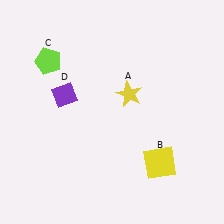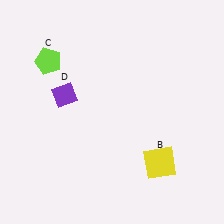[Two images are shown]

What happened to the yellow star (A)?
The yellow star (A) was removed in Image 2. It was in the top-right area of Image 1.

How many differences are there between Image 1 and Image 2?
There is 1 difference between the two images.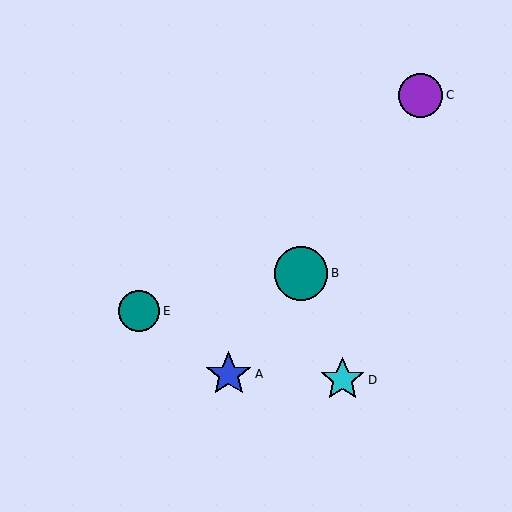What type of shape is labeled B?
Shape B is a teal circle.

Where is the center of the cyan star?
The center of the cyan star is at (343, 380).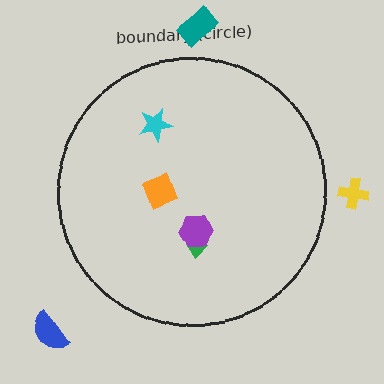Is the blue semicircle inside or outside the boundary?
Outside.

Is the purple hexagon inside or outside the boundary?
Inside.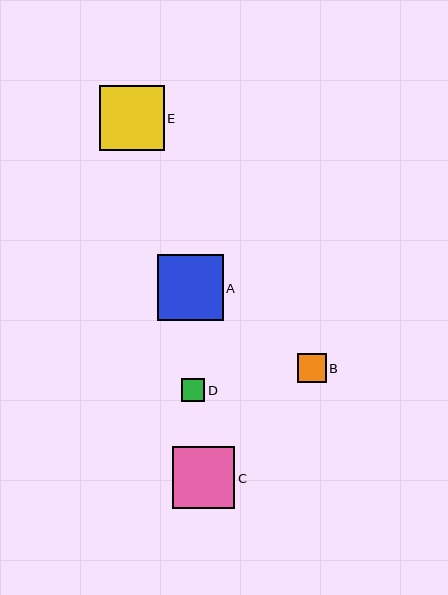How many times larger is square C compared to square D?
Square C is approximately 2.7 times the size of square D.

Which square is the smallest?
Square D is the smallest with a size of approximately 23 pixels.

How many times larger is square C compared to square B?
Square C is approximately 2.2 times the size of square B.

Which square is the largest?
Square A is the largest with a size of approximately 66 pixels.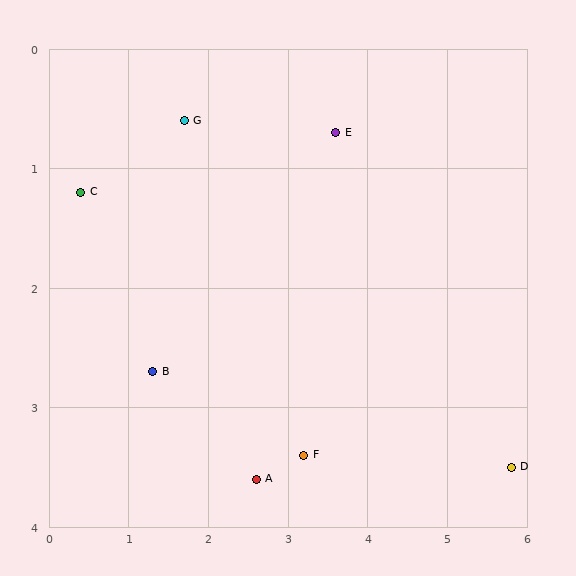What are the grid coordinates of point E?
Point E is at approximately (3.6, 0.7).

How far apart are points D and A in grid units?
Points D and A are about 3.2 grid units apart.